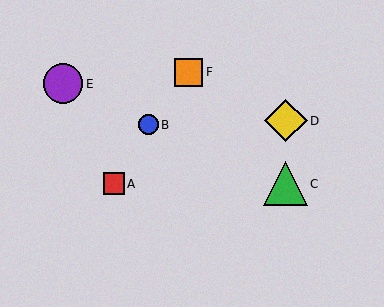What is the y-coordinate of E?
Object E is at y≈84.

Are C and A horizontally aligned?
Yes, both are at y≈184.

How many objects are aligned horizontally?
2 objects (A, C) are aligned horizontally.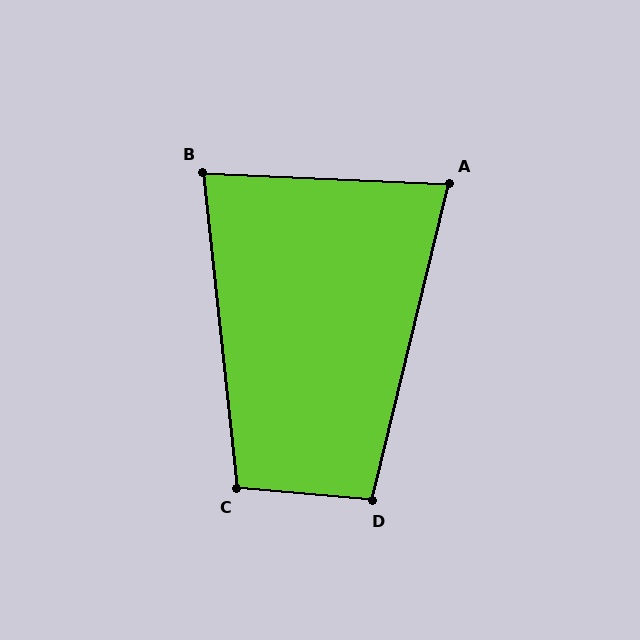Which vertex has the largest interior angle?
C, at approximately 101 degrees.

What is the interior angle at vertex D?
Approximately 98 degrees (obtuse).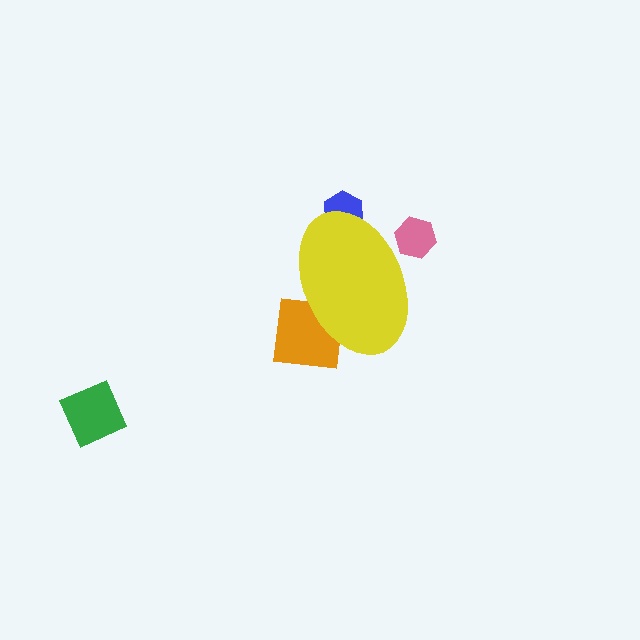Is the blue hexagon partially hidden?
Yes, the blue hexagon is partially hidden behind the yellow ellipse.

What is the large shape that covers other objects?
A yellow ellipse.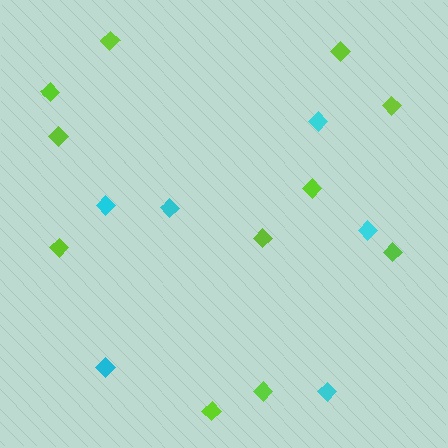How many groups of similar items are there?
There are 2 groups: one group of lime diamonds (11) and one group of cyan diamonds (6).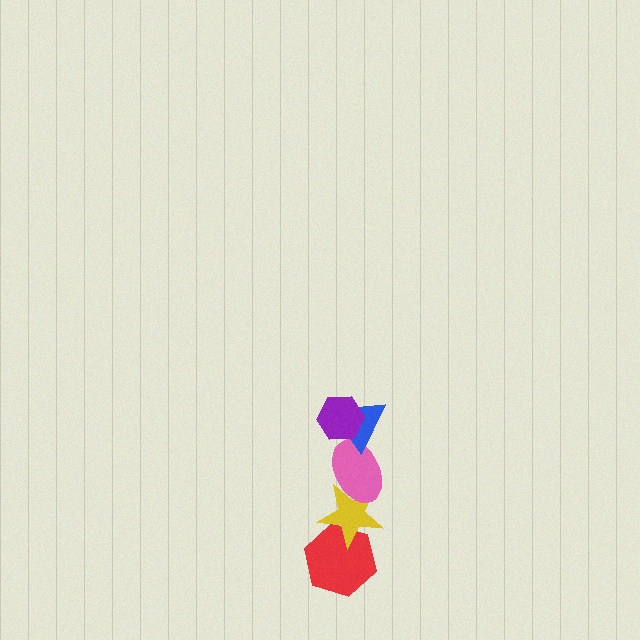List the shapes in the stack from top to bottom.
From top to bottom: the purple hexagon, the blue triangle, the pink ellipse, the yellow star, the red hexagon.